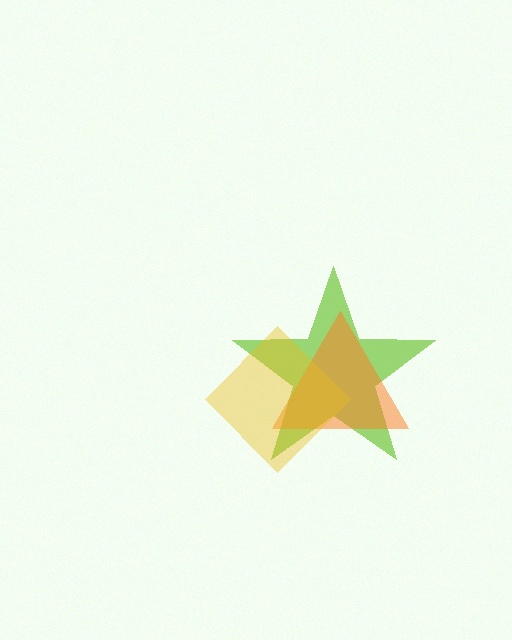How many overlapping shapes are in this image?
There are 3 overlapping shapes in the image.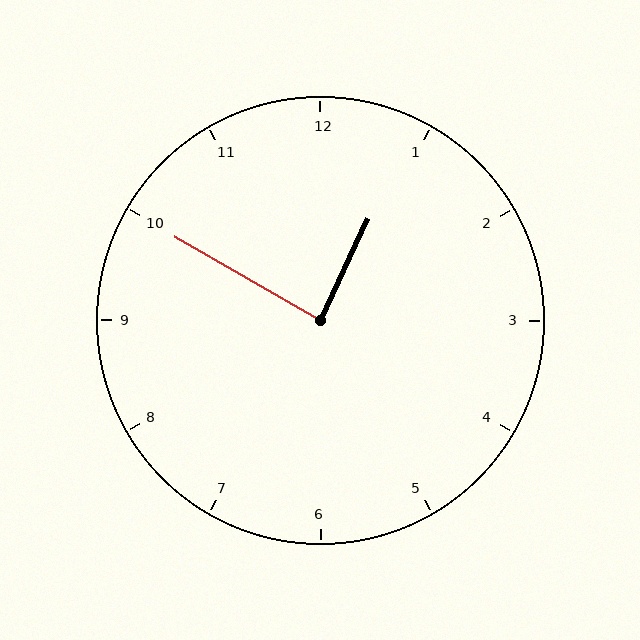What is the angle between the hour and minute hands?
Approximately 85 degrees.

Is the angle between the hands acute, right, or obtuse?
It is right.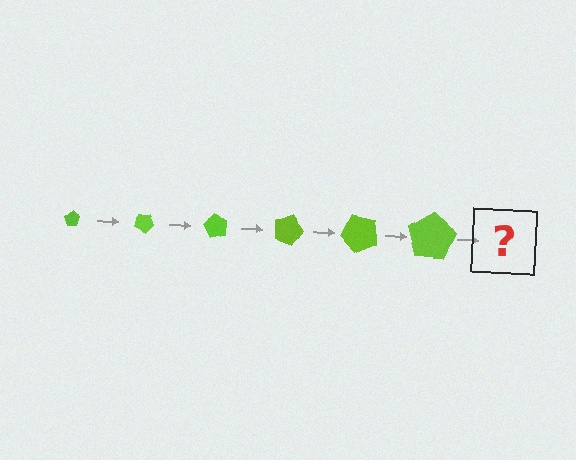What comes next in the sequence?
The next element should be a pentagon, larger than the previous one and rotated 180 degrees from the start.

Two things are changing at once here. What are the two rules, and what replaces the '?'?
The two rules are that the pentagon grows larger each step and it rotates 30 degrees each step. The '?' should be a pentagon, larger than the previous one and rotated 180 degrees from the start.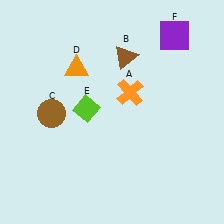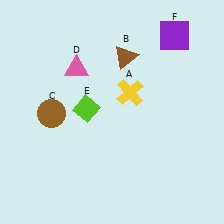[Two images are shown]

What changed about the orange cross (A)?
In Image 1, A is orange. In Image 2, it changed to yellow.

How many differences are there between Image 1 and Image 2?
There are 2 differences between the two images.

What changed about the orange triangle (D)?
In Image 1, D is orange. In Image 2, it changed to pink.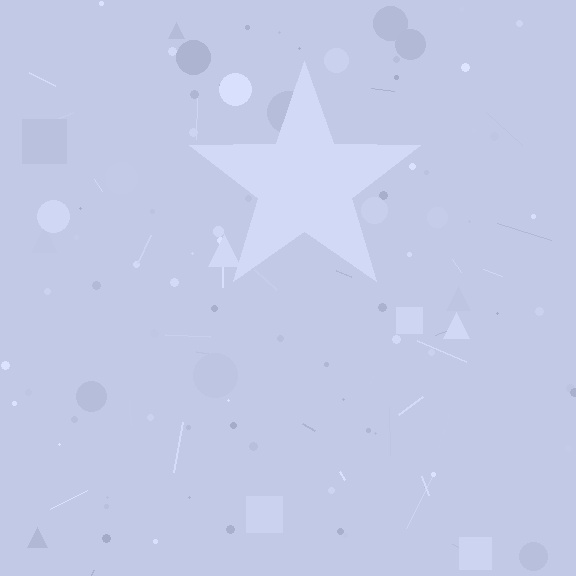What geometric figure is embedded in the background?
A star is embedded in the background.